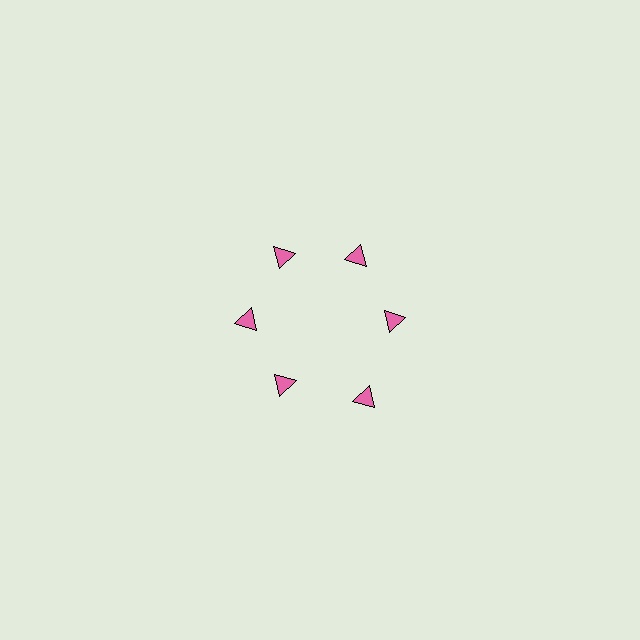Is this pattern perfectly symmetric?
No. The 6 pink triangles are arranged in a ring, but one element near the 5 o'clock position is pushed outward from the center, breaking the 6-fold rotational symmetry.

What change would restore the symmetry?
The symmetry would be restored by moving it inward, back onto the ring so that all 6 triangles sit at equal angles and equal distance from the center.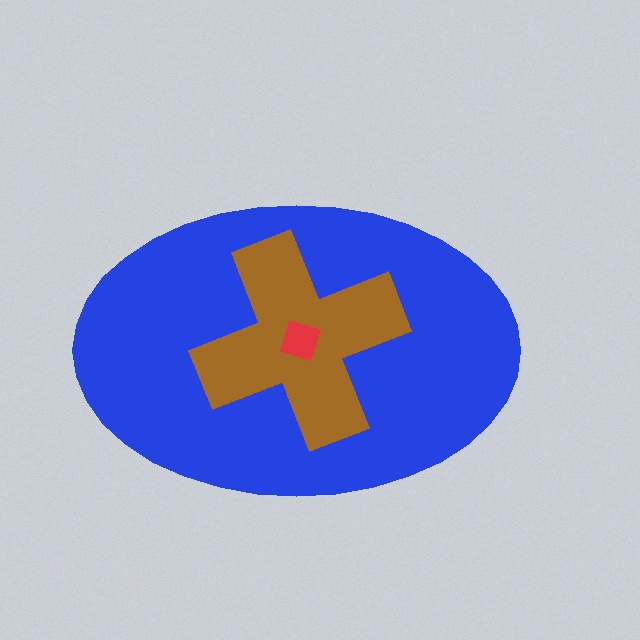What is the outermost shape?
The blue ellipse.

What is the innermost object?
The red square.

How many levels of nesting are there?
3.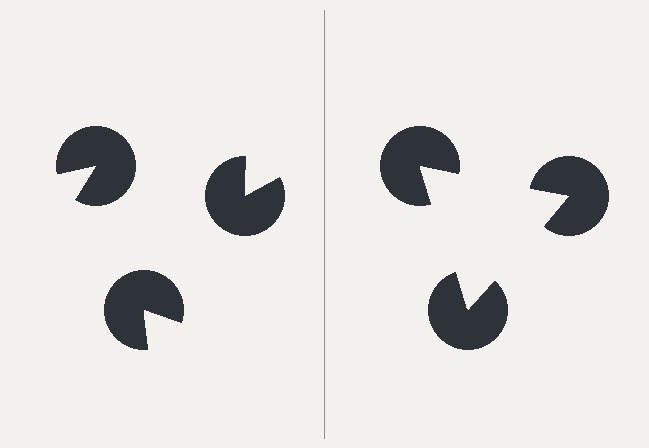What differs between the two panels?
The pac-man discs are positioned identically on both sides; only the wedge orientations differ. On the right they align to a triangle; on the left they are misaligned.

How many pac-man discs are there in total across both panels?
6 — 3 on each side.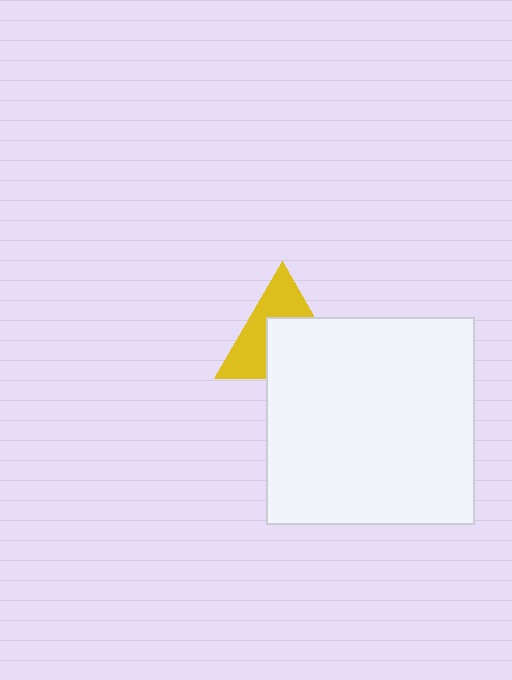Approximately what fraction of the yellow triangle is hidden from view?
Roughly 51% of the yellow triangle is hidden behind the white square.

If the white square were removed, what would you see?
You would see the complete yellow triangle.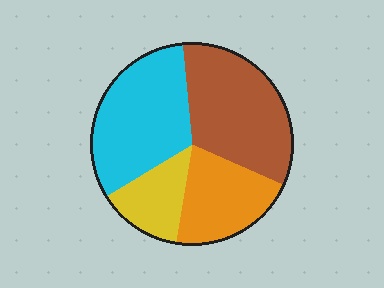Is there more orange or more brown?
Brown.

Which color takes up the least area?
Yellow, at roughly 15%.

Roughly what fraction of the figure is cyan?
Cyan takes up about one third (1/3) of the figure.